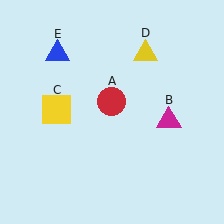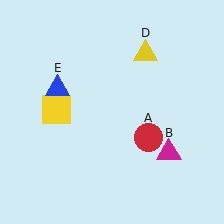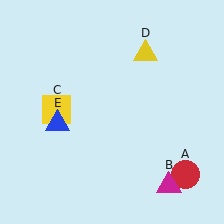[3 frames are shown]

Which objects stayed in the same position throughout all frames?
Yellow square (object C) and yellow triangle (object D) remained stationary.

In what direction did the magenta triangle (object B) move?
The magenta triangle (object B) moved down.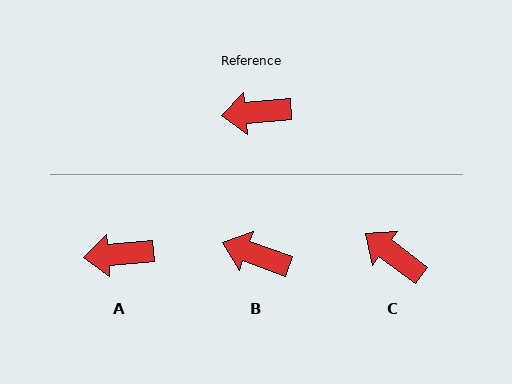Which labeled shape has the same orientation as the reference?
A.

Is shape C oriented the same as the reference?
No, it is off by about 42 degrees.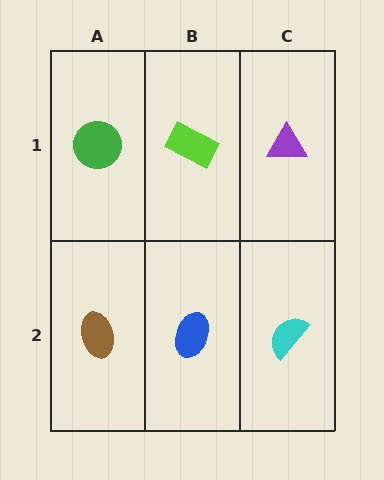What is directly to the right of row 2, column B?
A cyan semicircle.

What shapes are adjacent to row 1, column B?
A blue ellipse (row 2, column B), a green circle (row 1, column A), a purple triangle (row 1, column C).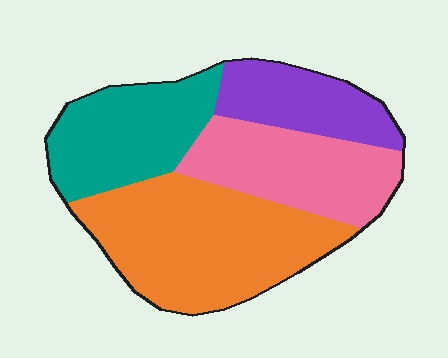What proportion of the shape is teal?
Teal takes up about one quarter (1/4) of the shape.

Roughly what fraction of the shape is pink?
Pink takes up less than a quarter of the shape.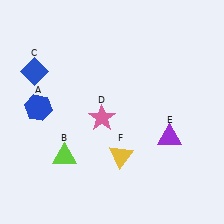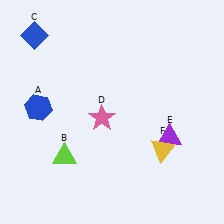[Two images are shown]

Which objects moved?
The objects that moved are: the blue diamond (C), the yellow triangle (F).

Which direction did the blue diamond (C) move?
The blue diamond (C) moved up.